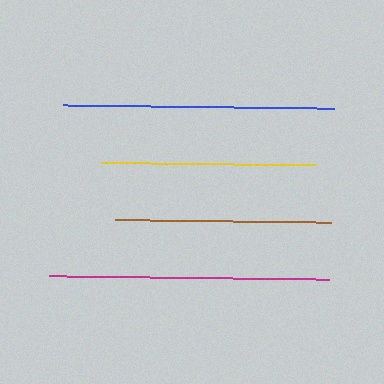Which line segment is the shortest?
The yellow line is the shortest at approximately 214 pixels.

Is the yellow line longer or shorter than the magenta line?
The magenta line is longer than the yellow line.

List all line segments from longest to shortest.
From longest to shortest: magenta, blue, brown, yellow.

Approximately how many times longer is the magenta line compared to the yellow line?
The magenta line is approximately 1.3 times the length of the yellow line.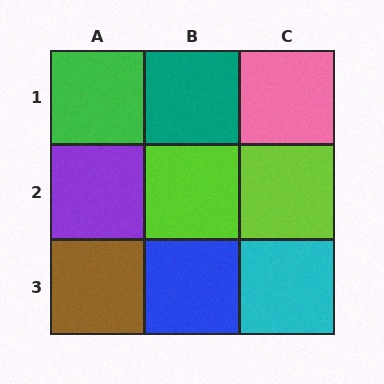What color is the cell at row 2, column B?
Lime.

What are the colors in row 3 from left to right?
Brown, blue, cyan.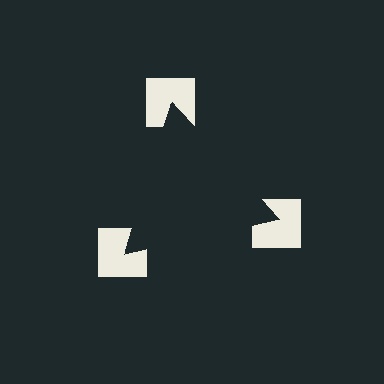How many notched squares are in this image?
There are 3 — one at each vertex of the illusory triangle.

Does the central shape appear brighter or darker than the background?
It typically appears slightly darker than the background, even though no actual brightness change is drawn.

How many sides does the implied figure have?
3 sides.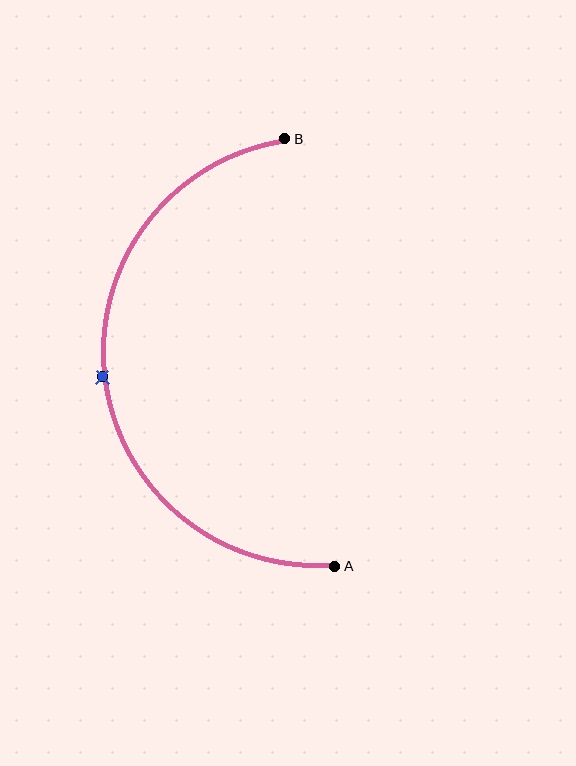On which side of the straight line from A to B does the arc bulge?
The arc bulges to the left of the straight line connecting A and B.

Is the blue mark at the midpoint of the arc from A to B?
Yes. The blue mark lies on the arc at equal arc-length from both A and B — it is the arc midpoint.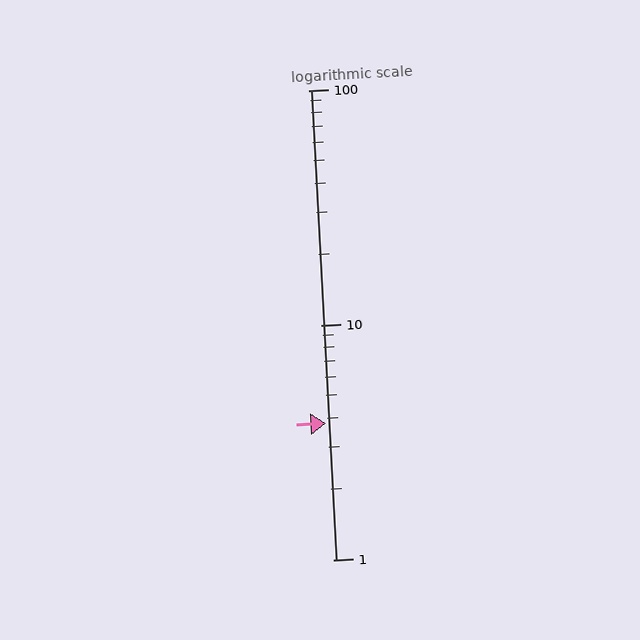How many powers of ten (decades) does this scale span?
The scale spans 2 decades, from 1 to 100.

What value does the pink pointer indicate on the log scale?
The pointer indicates approximately 3.8.